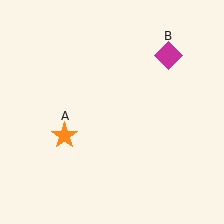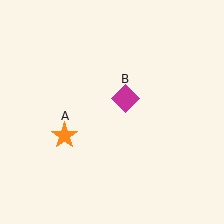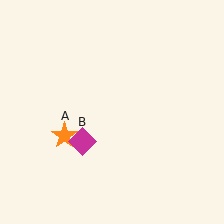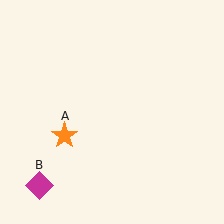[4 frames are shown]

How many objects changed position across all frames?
1 object changed position: magenta diamond (object B).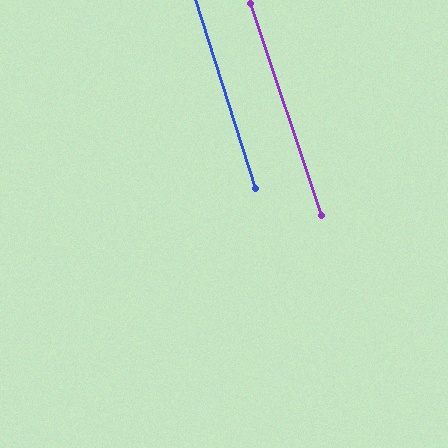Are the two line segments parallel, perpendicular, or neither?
Parallel — their directions differ by only 1.2°.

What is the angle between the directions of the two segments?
Approximately 1 degree.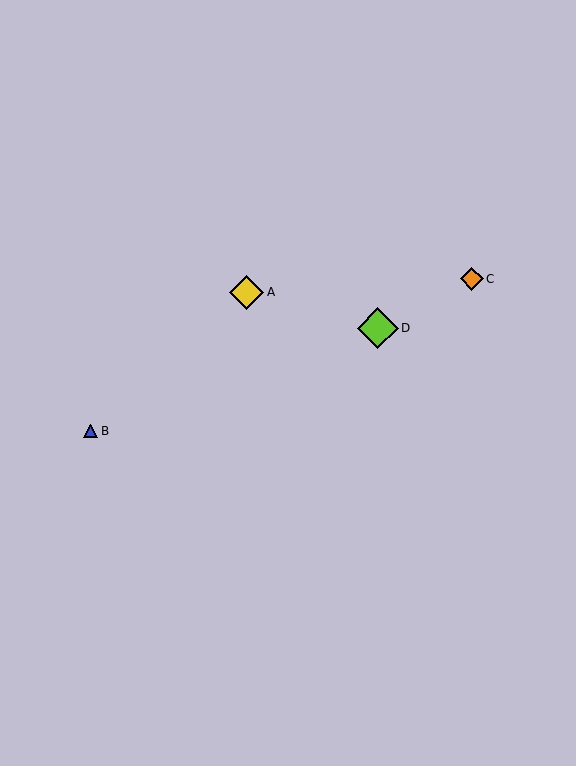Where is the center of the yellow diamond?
The center of the yellow diamond is at (247, 292).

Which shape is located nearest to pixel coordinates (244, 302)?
The yellow diamond (labeled A) at (247, 292) is nearest to that location.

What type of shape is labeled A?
Shape A is a yellow diamond.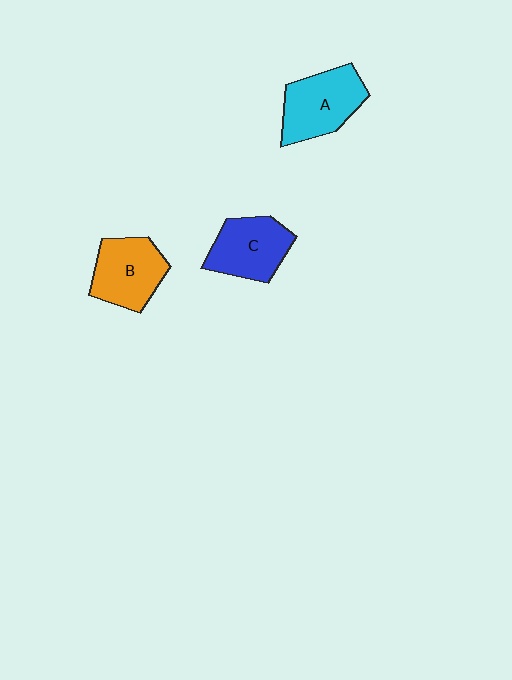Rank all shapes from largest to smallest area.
From largest to smallest: A (cyan), B (orange), C (blue).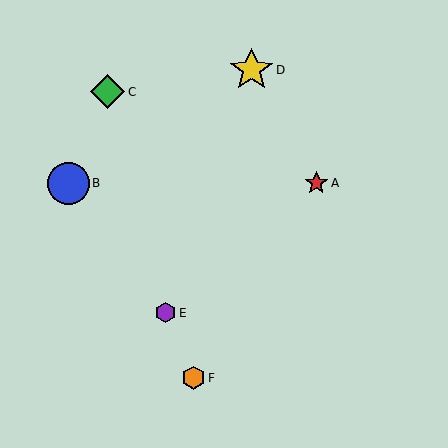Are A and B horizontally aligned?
Yes, both are at y≈183.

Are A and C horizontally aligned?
No, A is at y≈183 and C is at y≈92.